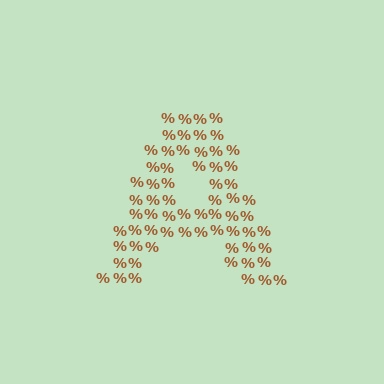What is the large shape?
The large shape is the letter A.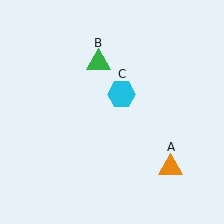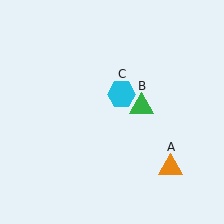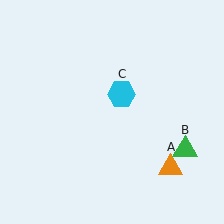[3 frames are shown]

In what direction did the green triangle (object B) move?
The green triangle (object B) moved down and to the right.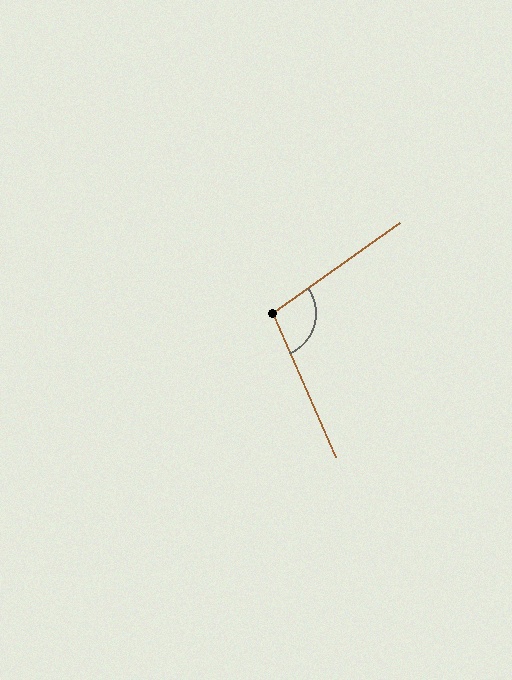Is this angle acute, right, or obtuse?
It is obtuse.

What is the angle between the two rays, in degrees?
Approximately 102 degrees.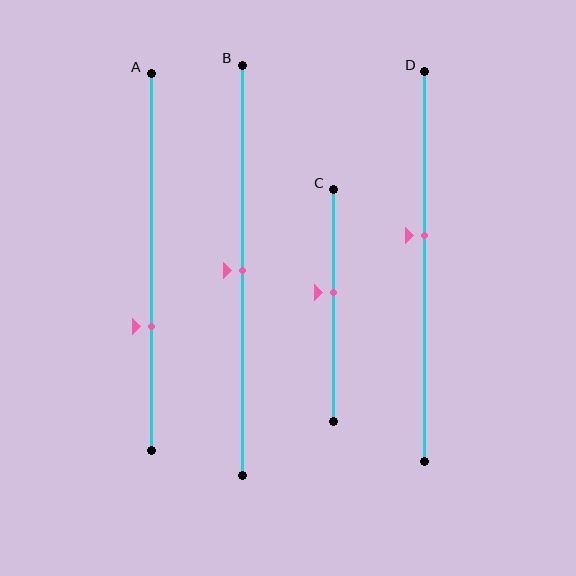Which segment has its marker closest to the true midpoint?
Segment B has its marker closest to the true midpoint.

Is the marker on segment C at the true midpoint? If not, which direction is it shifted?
No, the marker on segment C is shifted upward by about 6% of the segment length.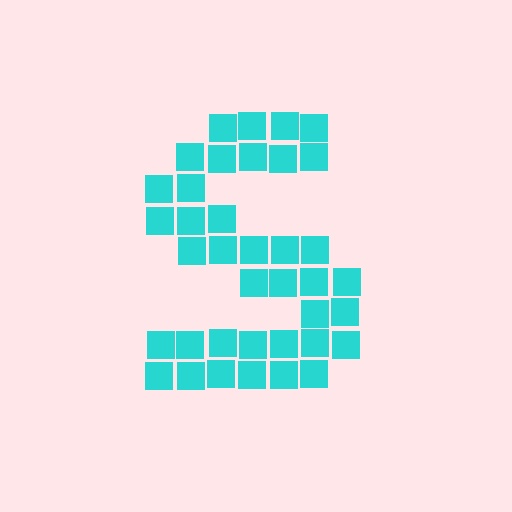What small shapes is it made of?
It is made of small squares.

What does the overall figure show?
The overall figure shows the letter S.